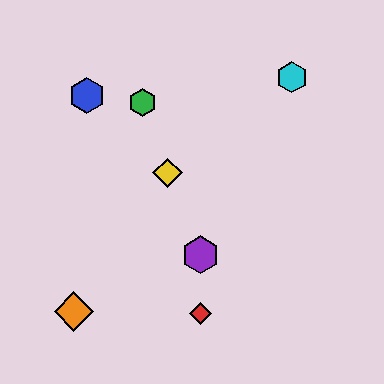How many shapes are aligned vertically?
2 shapes (the red diamond, the purple hexagon) are aligned vertically.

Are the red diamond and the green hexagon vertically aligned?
No, the red diamond is at x≈200 and the green hexagon is at x≈142.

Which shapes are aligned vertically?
The red diamond, the purple hexagon are aligned vertically.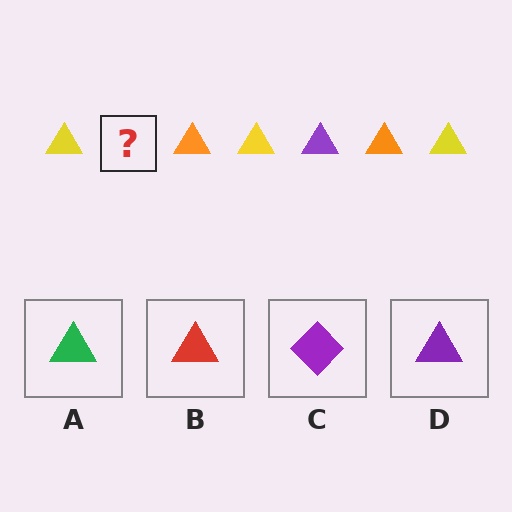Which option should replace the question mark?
Option D.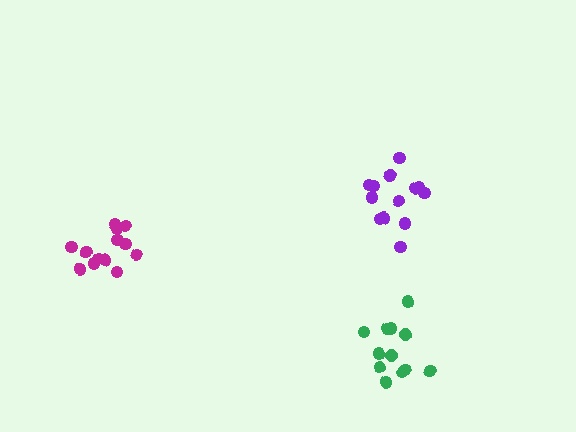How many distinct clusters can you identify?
There are 3 distinct clusters.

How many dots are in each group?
Group 1: 13 dots, Group 2: 14 dots, Group 3: 12 dots (39 total).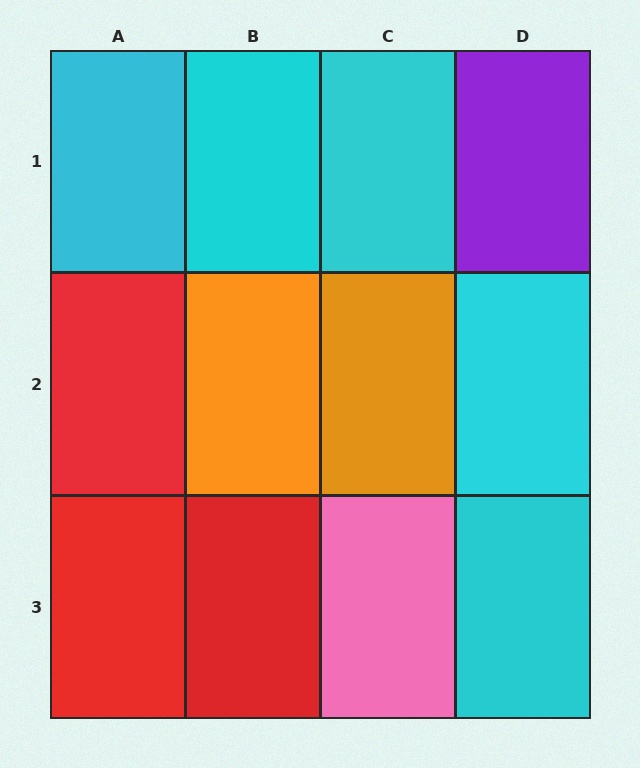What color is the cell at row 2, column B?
Orange.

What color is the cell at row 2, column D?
Cyan.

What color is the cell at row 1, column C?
Cyan.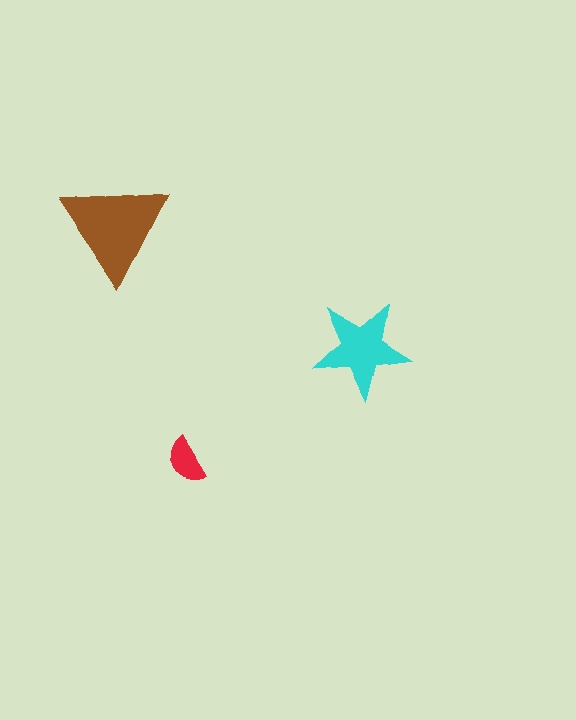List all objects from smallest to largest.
The red semicircle, the cyan star, the brown triangle.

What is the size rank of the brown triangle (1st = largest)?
1st.